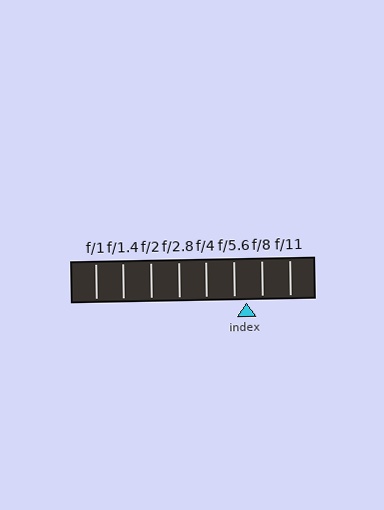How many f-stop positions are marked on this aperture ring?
There are 8 f-stop positions marked.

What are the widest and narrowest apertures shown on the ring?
The widest aperture shown is f/1 and the narrowest is f/11.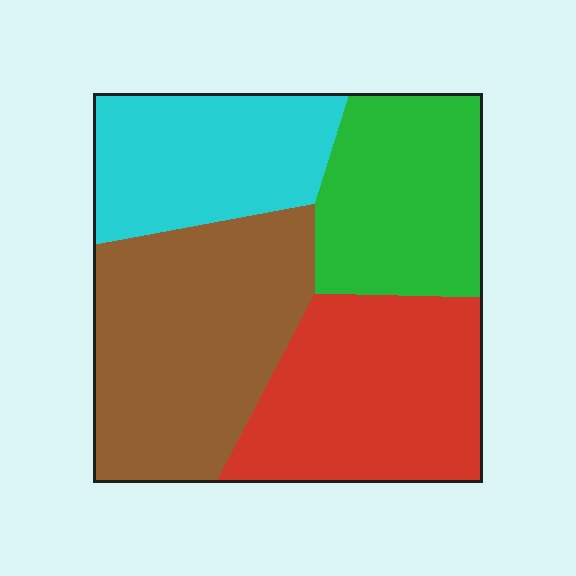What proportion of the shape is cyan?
Cyan takes up about one fifth (1/5) of the shape.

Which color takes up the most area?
Brown, at roughly 30%.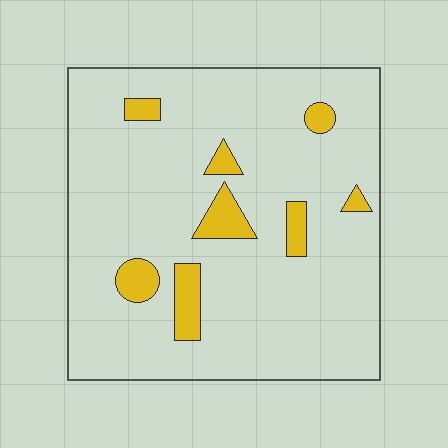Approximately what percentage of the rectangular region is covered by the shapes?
Approximately 10%.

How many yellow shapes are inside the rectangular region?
8.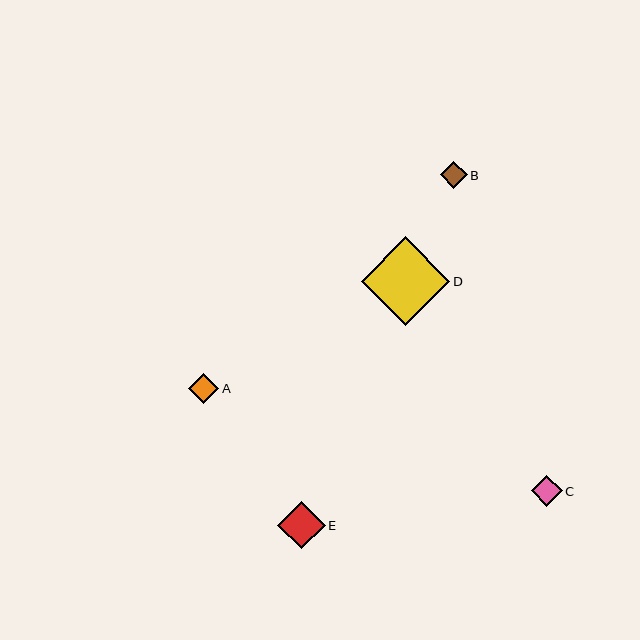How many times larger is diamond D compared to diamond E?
Diamond D is approximately 1.8 times the size of diamond E.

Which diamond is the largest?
Diamond D is the largest with a size of approximately 88 pixels.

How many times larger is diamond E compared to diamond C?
Diamond E is approximately 1.6 times the size of diamond C.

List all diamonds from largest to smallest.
From largest to smallest: D, E, C, A, B.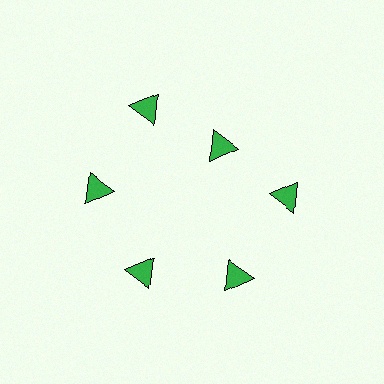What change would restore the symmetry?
The symmetry would be restored by moving it outward, back onto the ring so that all 6 triangles sit at equal angles and equal distance from the center.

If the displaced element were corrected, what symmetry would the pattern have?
It would have 6-fold rotational symmetry — the pattern would map onto itself every 60 degrees.